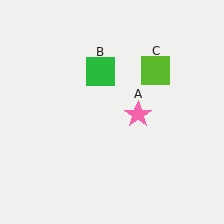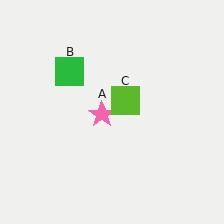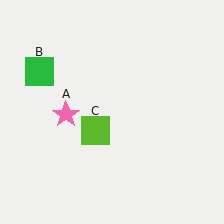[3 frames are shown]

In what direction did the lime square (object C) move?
The lime square (object C) moved down and to the left.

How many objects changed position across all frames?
3 objects changed position: pink star (object A), green square (object B), lime square (object C).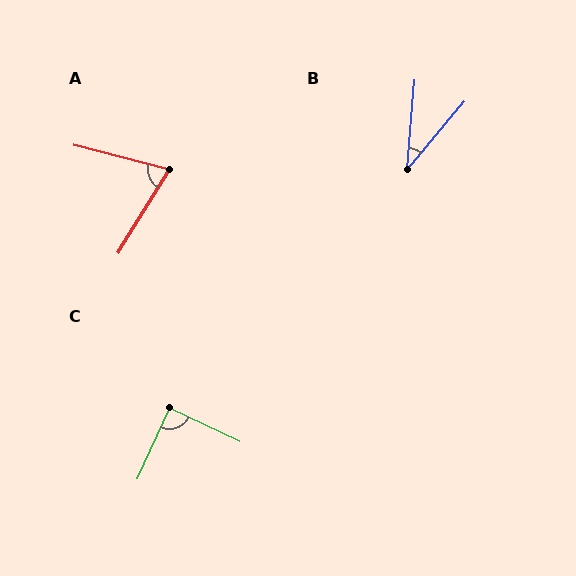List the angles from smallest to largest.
B (35°), A (73°), C (89°).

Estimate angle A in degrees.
Approximately 73 degrees.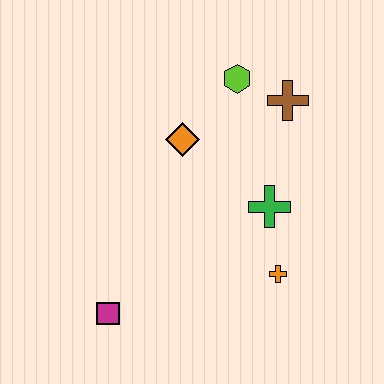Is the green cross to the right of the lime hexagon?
Yes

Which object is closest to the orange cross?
The green cross is closest to the orange cross.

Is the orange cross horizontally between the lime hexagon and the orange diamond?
No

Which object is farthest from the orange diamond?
The magenta square is farthest from the orange diamond.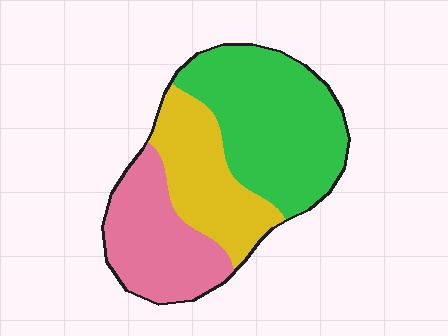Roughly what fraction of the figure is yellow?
Yellow takes up about one quarter (1/4) of the figure.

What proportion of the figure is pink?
Pink takes up between a sixth and a third of the figure.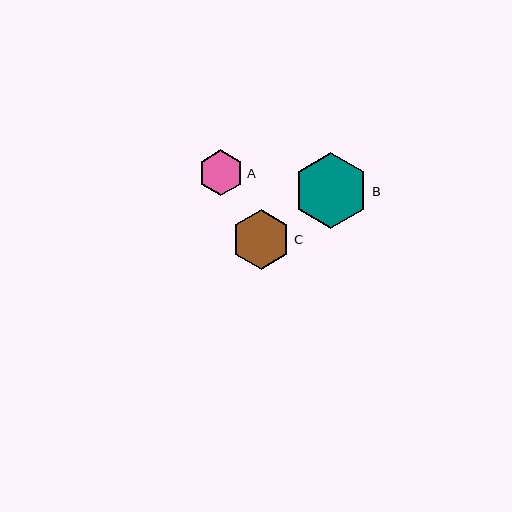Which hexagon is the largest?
Hexagon B is the largest with a size of approximately 76 pixels.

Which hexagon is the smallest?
Hexagon A is the smallest with a size of approximately 46 pixels.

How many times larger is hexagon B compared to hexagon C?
Hexagon B is approximately 1.3 times the size of hexagon C.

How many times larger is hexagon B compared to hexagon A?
Hexagon B is approximately 1.7 times the size of hexagon A.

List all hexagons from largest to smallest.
From largest to smallest: B, C, A.